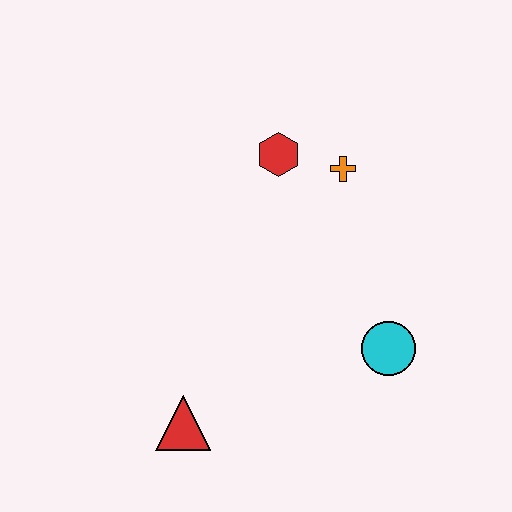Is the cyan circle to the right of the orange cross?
Yes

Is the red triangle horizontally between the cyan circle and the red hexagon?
No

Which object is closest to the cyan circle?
The orange cross is closest to the cyan circle.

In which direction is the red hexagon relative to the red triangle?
The red hexagon is above the red triangle.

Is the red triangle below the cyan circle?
Yes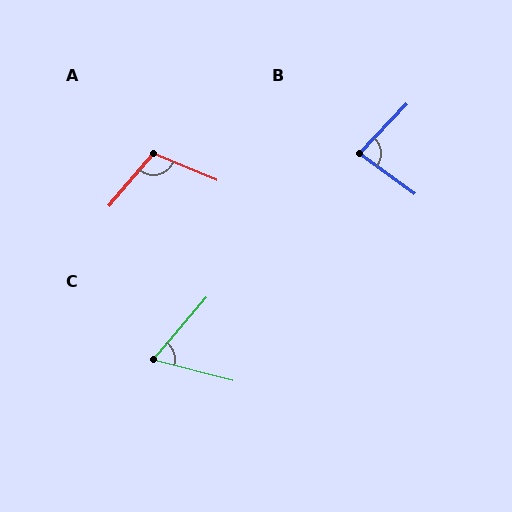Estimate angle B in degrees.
Approximately 82 degrees.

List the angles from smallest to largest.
C (64°), B (82°), A (108°).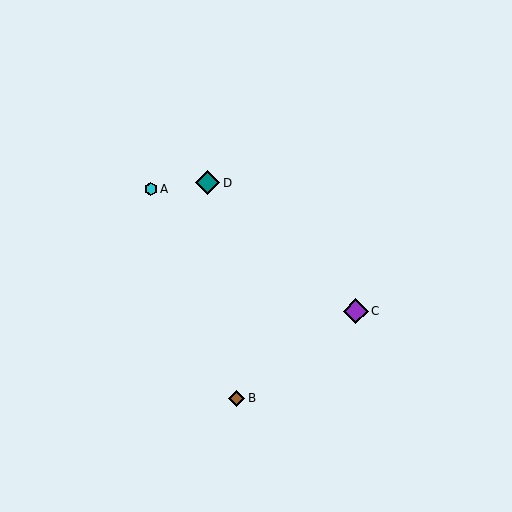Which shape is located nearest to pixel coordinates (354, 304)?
The purple diamond (labeled C) at (356, 311) is nearest to that location.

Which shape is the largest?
The purple diamond (labeled C) is the largest.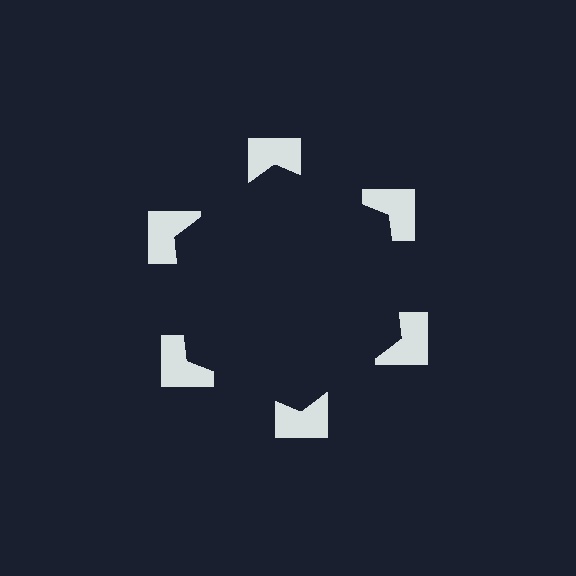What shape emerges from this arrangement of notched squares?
An illusory hexagon — its edges are inferred from the aligned wedge cuts in the notched squares, not physically drawn.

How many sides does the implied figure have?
6 sides.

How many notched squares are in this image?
There are 6 — one at each vertex of the illusory hexagon.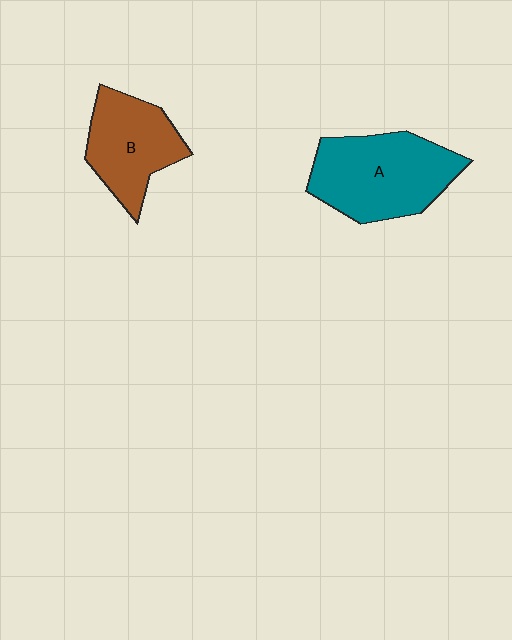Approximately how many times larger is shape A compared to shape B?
Approximately 1.3 times.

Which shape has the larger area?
Shape A (teal).